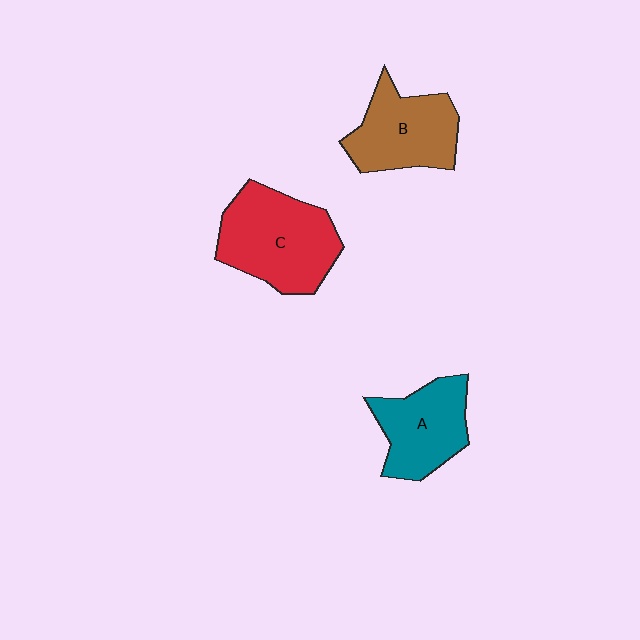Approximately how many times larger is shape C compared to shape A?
Approximately 1.4 times.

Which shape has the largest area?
Shape C (red).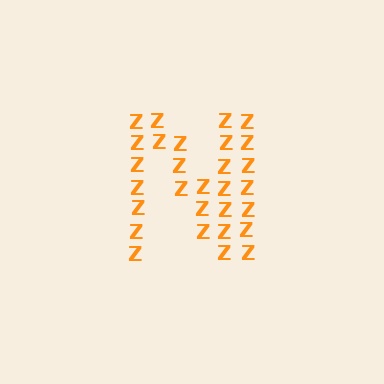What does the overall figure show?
The overall figure shows the letter N.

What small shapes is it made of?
It is made of small letter Z's.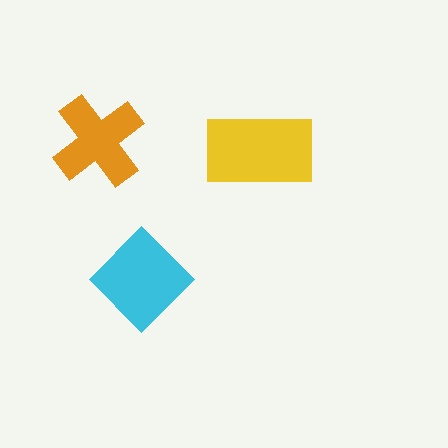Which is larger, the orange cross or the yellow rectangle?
The yellow rectangle.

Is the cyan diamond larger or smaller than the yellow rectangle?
Smaller.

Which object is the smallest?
The orange cross.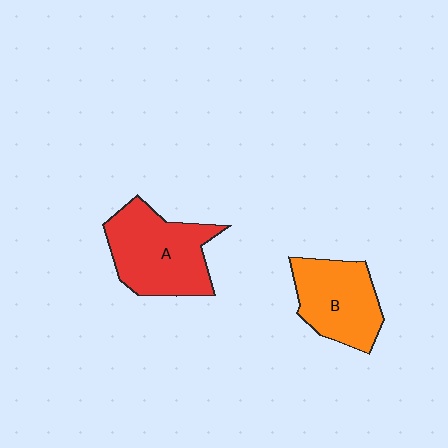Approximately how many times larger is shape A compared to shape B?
Approximately 1.2 times.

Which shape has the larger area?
Shape A (red).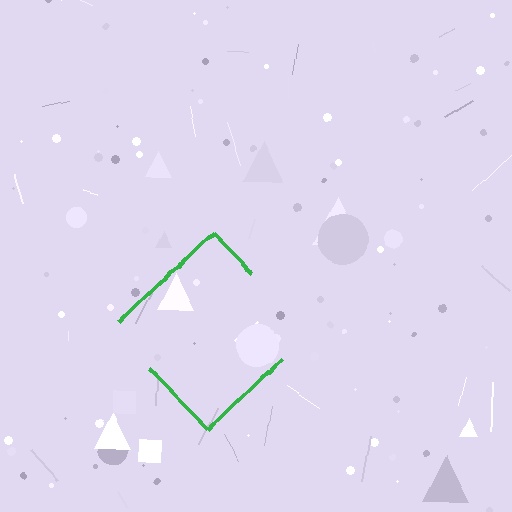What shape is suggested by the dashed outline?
The dashed outline suggests a diamond.